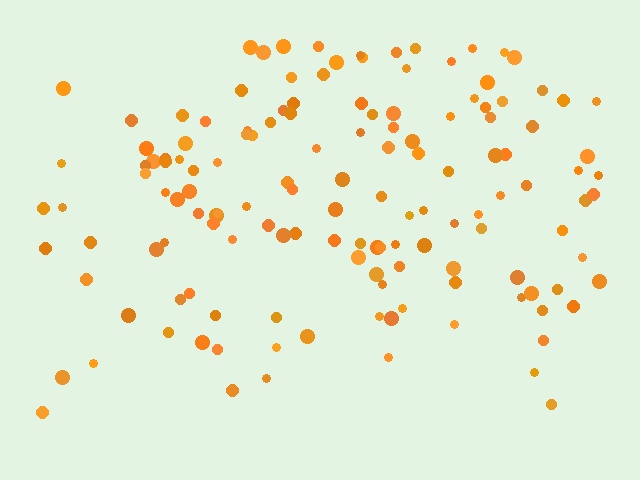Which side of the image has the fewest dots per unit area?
The bottom.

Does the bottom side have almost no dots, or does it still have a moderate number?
Still a moderate number, just noticeably fewer than the top.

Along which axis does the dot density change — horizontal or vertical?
Vertical.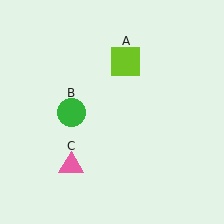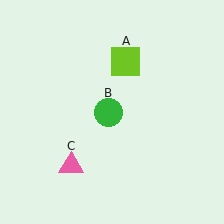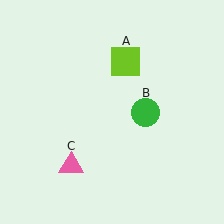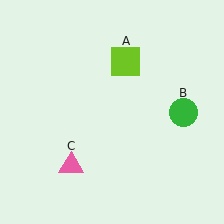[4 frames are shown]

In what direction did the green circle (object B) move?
The green circle (object B) moved right.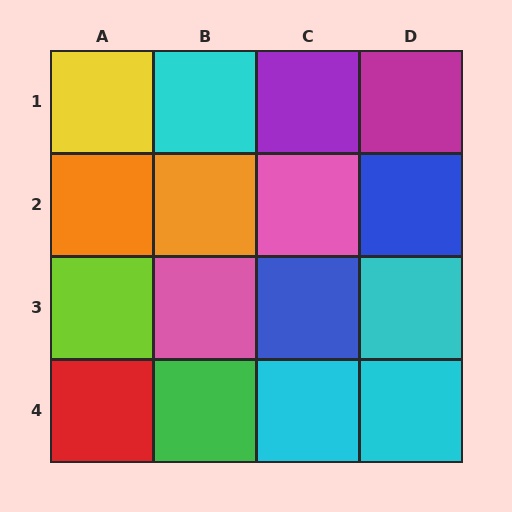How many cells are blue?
2 cells are blue.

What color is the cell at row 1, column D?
Magenta.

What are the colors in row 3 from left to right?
Lime, pink, blue, cyan.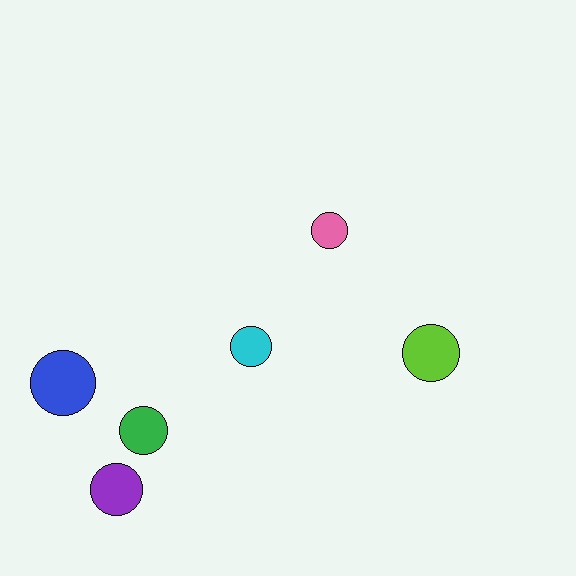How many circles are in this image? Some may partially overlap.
There are 6 circles.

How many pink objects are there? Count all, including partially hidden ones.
There is 1 pink object.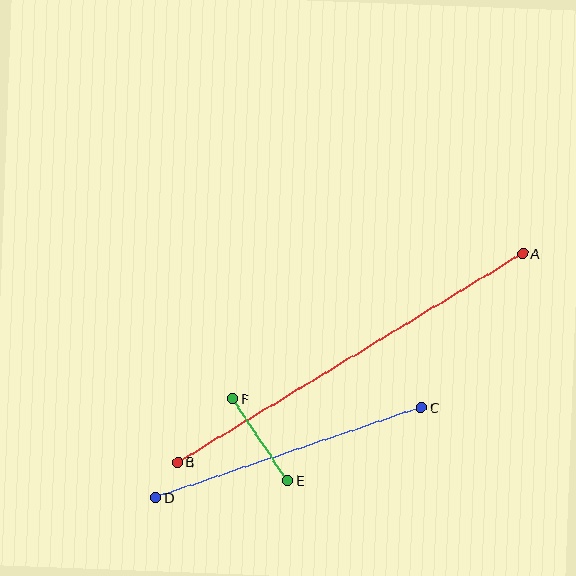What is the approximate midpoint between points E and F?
The midpoint is at approximately (260, 440) pixels.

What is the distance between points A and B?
The distance is approximately 404 pixels.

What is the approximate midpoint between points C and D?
The midpoint is at approximately (288, 453) pixels.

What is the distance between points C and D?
The distance is approximately 280 pixels.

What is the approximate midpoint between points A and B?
The midpoint is at approximately (350, 358) pixels.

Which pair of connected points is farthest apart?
Points A and B are farthest apart.